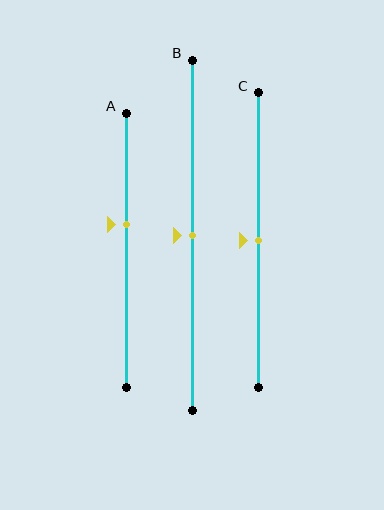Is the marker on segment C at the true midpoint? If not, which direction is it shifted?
Yes, the marker on segment C is at the true midpoint.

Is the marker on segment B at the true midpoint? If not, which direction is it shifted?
Yes, the marker on segment B is at the true midpoint.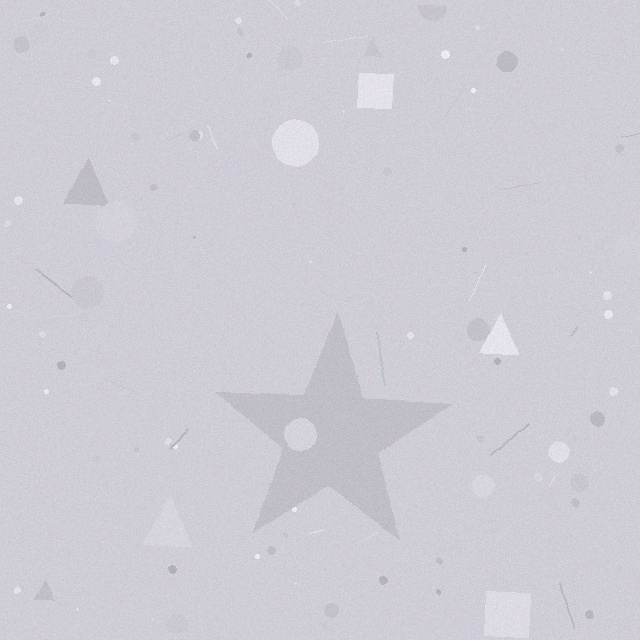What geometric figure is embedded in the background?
A star is embedded in the background.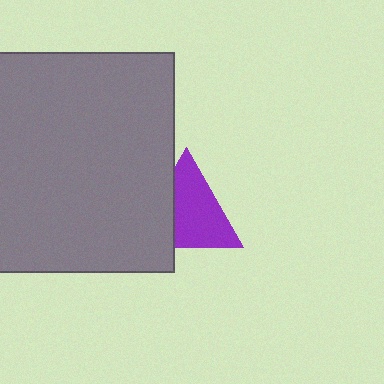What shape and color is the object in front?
The object in front is a gray rectangle.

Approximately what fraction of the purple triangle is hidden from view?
Roughly 33% of the purple triangle is hidden behind the gray rectangle.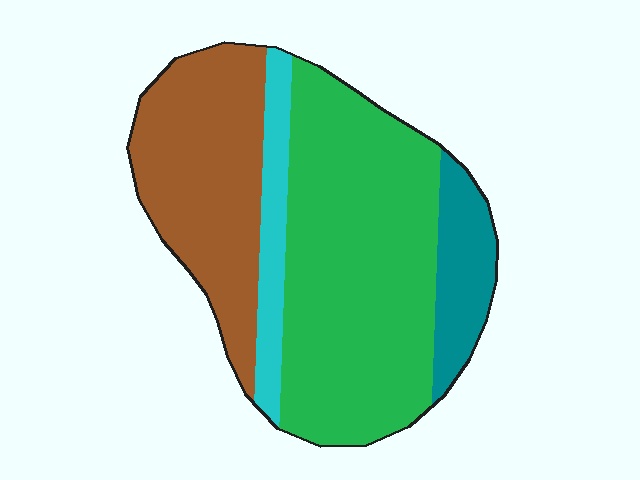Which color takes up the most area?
Green, at roughly 50%.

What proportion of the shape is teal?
Teal takes up about one tenth (1/10) of the shape.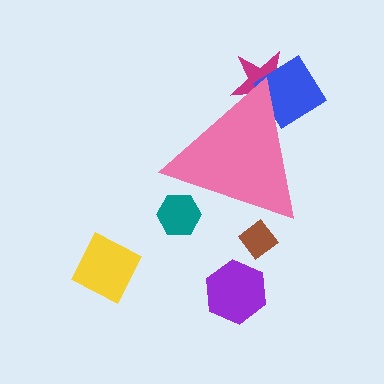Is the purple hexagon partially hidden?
No, the purple hexagon is fully visible.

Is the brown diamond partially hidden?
Yes, the brown diamond is partially hidden behind the pink triangle.